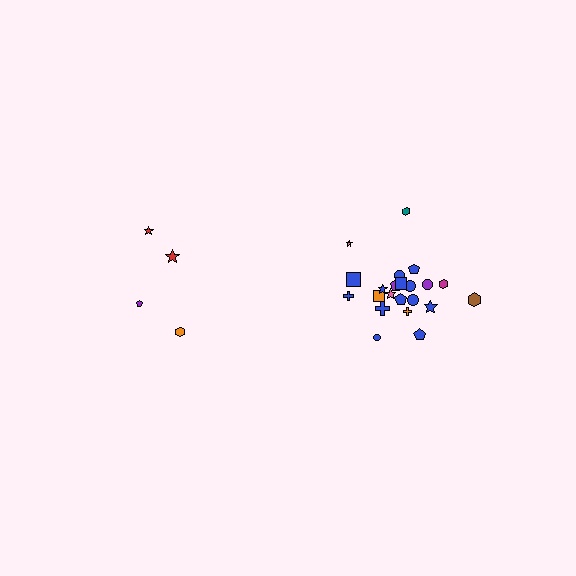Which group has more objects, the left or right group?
The right group.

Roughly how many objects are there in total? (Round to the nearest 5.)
Roughly 25 objects in total.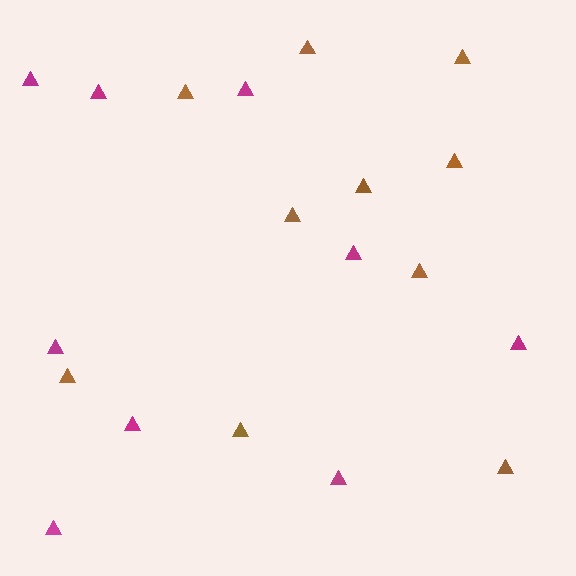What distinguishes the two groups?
There are 2 groups: one group of magenta triangles (9) and one group of brown triangles (10).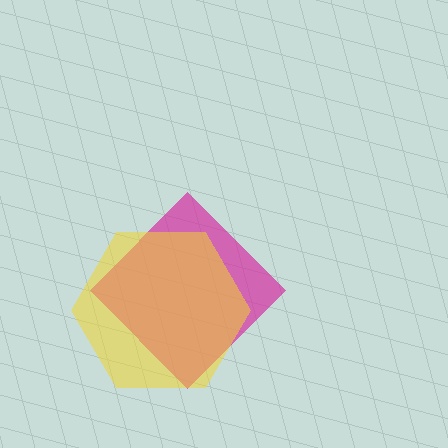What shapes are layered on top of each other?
The layered shapes are: a magenta diamond, a yellow hexagon.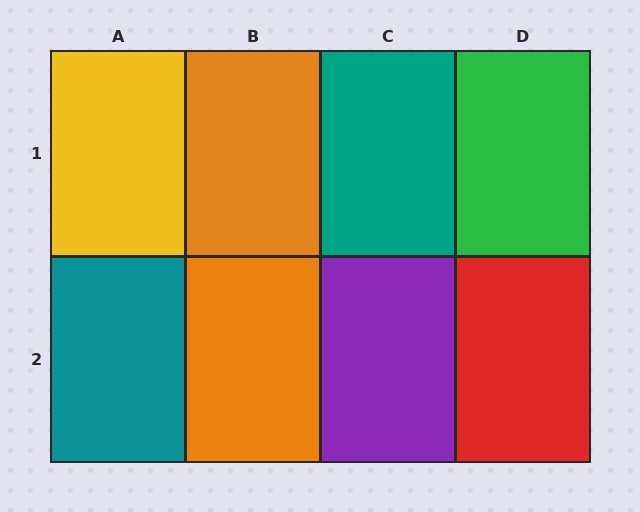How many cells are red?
1 cell is red.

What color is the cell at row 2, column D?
Red.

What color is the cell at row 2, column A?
Teal.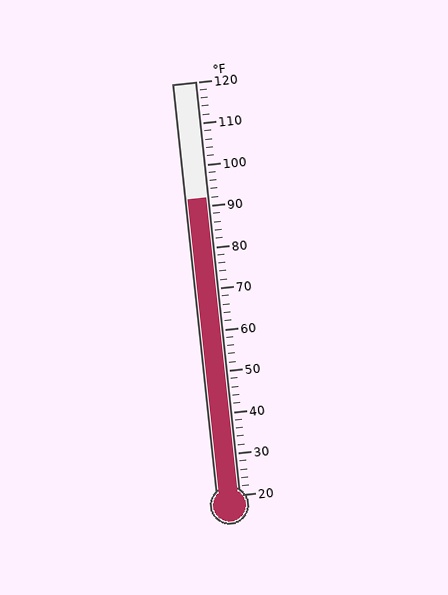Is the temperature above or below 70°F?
The temperature is above 70°F.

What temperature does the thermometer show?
The thermometer shows approximately 92°F.